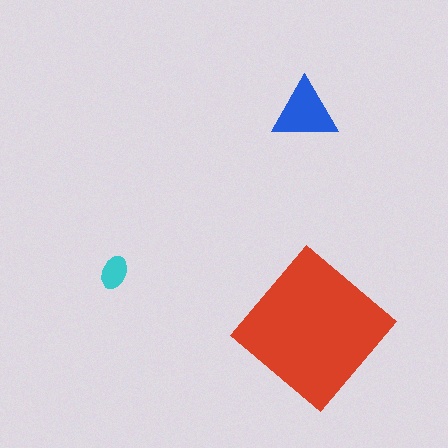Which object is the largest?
The red diamond.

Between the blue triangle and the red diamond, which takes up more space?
The red diamond.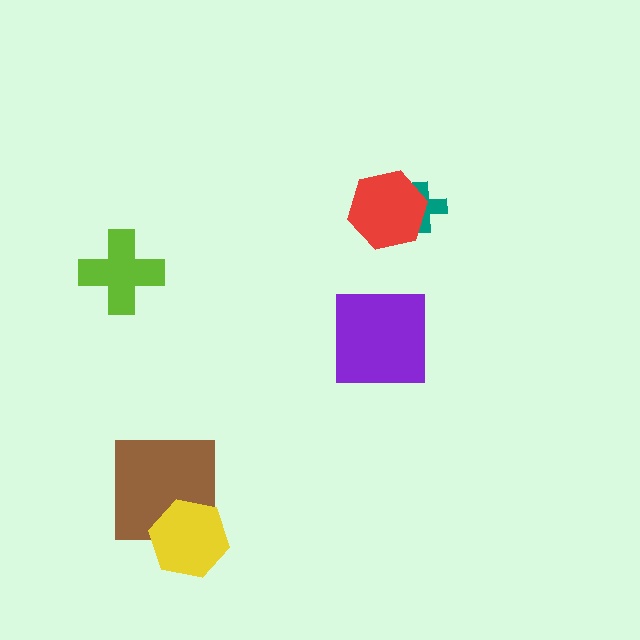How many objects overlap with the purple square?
0 objects overlap with the purple square.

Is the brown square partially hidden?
Yes, it is partially covered by another shape.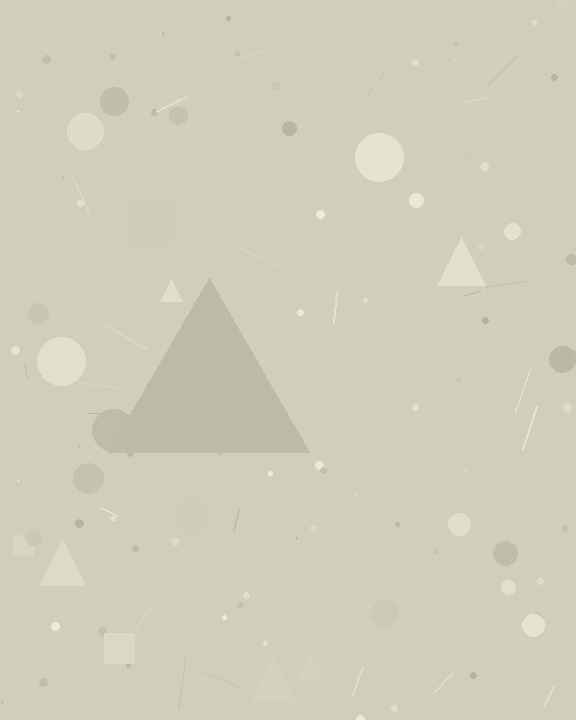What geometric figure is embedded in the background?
A triangle is embedded in the background.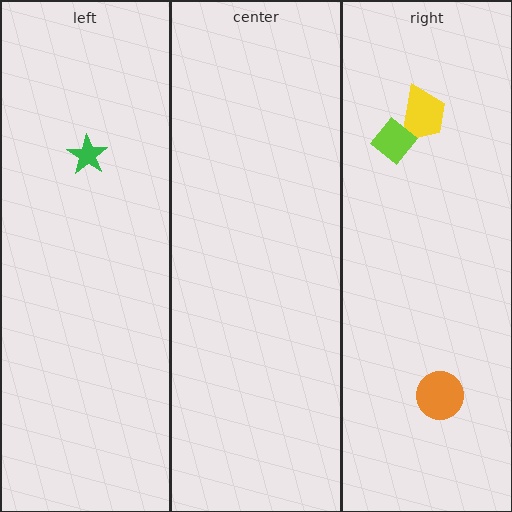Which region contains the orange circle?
The right region.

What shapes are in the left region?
The green star.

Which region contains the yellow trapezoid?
The right region.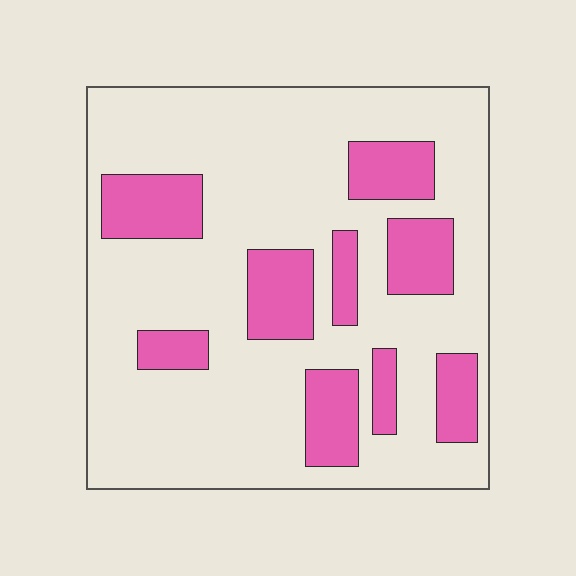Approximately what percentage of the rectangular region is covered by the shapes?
Approximately 25%.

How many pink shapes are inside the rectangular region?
9.